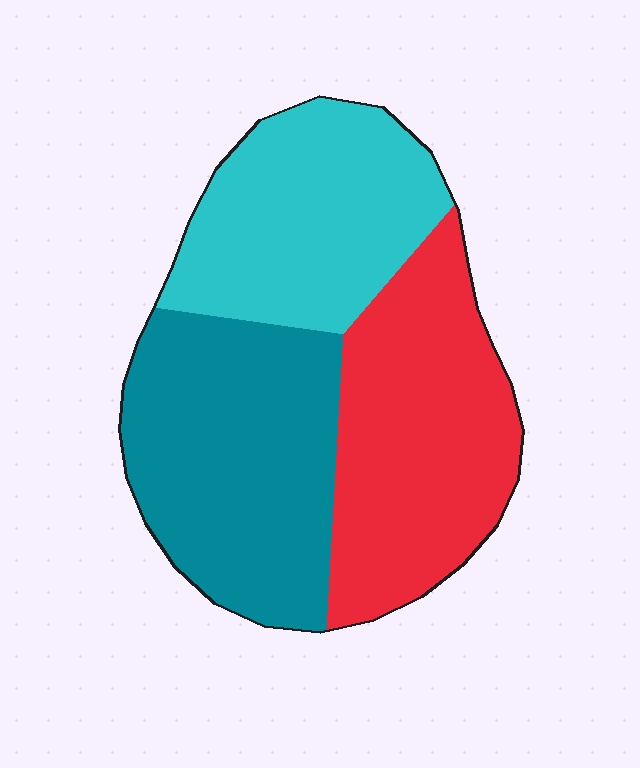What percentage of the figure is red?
Red covers around 35% of the figure.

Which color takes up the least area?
Cyan, at roughly 30%.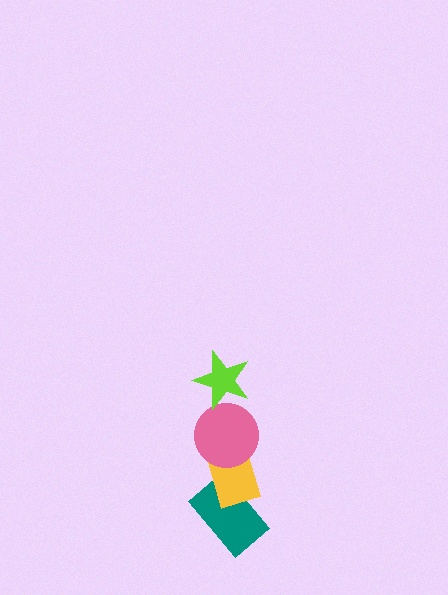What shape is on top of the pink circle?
The lime star is on top of the pink circle.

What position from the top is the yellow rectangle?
The yellow rectangle is 3rd from the top.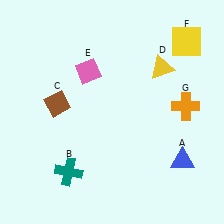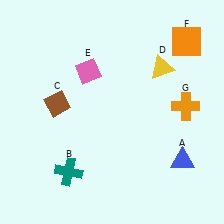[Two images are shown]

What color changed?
The square (F) changed from yellow in Image 1 to orange in Image 2.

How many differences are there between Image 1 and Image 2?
There is 1 difference between the two images.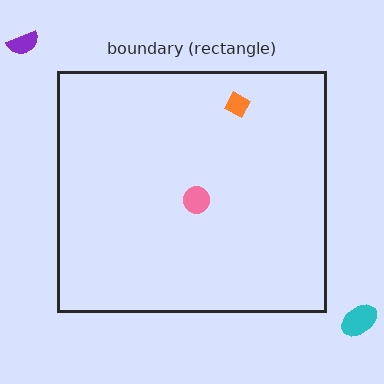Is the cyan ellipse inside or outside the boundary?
Outside.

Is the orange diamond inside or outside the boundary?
Inside.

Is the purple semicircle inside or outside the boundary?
Outside.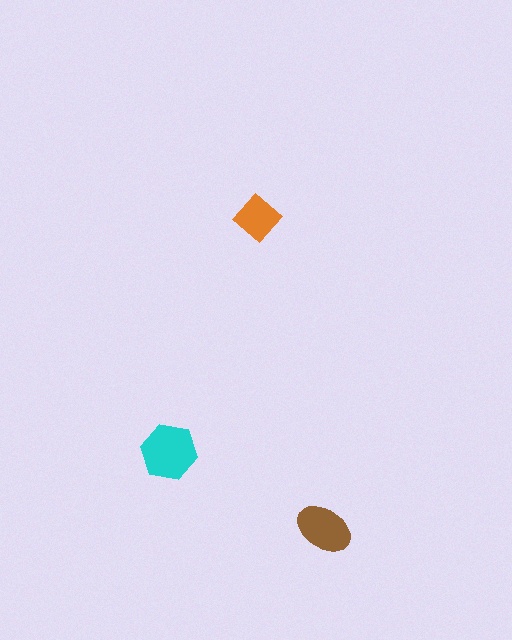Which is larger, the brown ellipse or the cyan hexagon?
The cyan hexagon.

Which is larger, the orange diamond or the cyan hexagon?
The cyan hexagon.